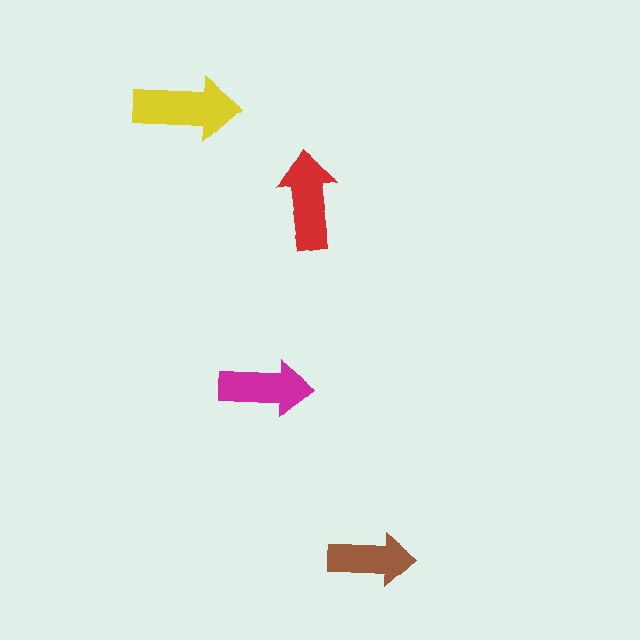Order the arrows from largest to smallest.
the yellow one, the red one, the magenta one, the brown one.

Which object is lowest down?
The brown arrow is bottommost.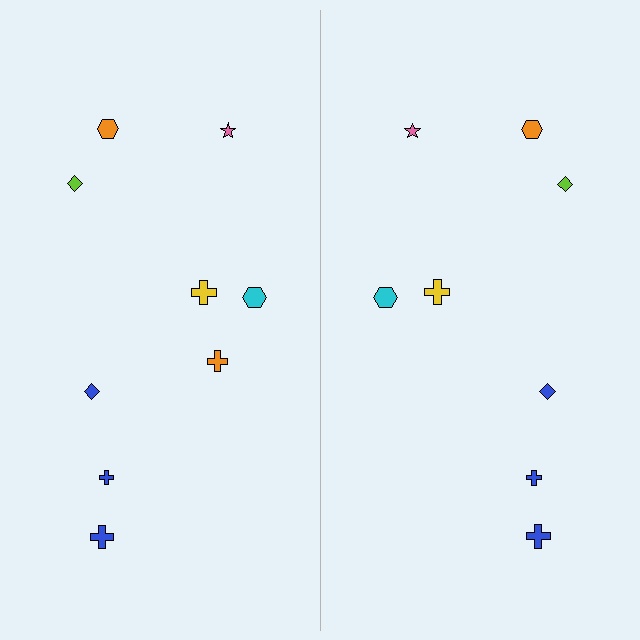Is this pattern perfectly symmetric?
No, the pattern is not perfectly symmetric. A orange cross is missing from the right side.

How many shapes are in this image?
There are 17 shapes in this image.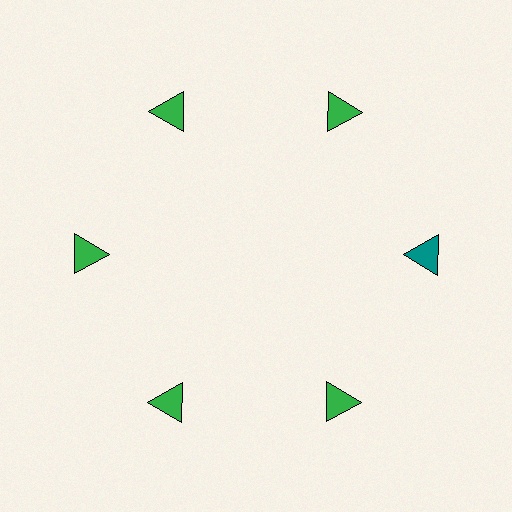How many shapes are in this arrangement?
There are 6 shapes arranged in a ring pattern.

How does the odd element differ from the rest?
It has a different color: teal instead of green.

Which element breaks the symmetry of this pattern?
The teal triangle at roughly the 3 o'clock position breaks the symmetry. All other shapes are green triangles.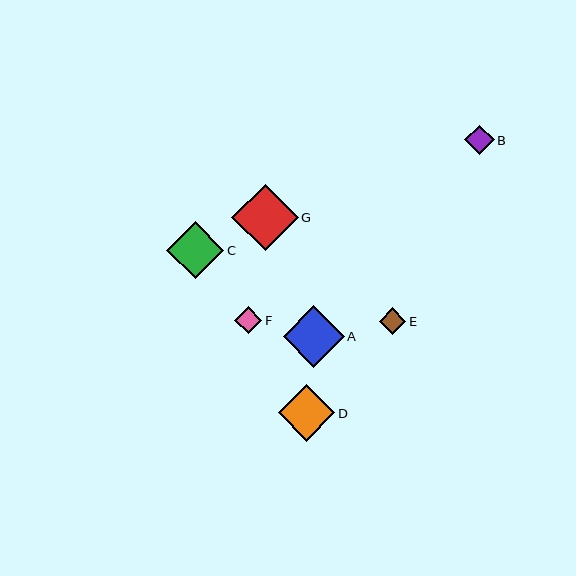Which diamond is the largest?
Diamond G is the largest with a size of approximately 66 pixels.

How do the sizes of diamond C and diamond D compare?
Diamond C and diamond D are approximately the same size.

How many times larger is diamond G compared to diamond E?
Diamond G is approximately 2.5 times the size of diamond E.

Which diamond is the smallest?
Diamond E is the smallest with a size of approximately 27 pixels.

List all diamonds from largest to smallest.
From largest to smallest: G, A, C, D, B, F, E.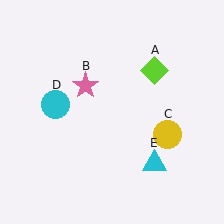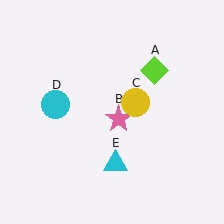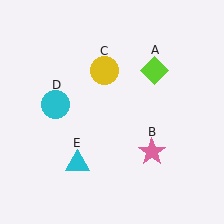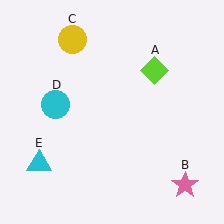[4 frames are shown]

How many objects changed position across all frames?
3 objects changed position: pink star (object B), yellow circle (object C), cyan triangle (object E).